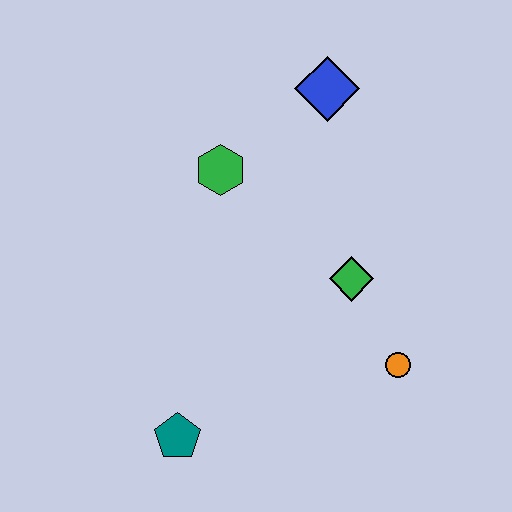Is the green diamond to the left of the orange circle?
Yes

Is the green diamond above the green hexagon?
No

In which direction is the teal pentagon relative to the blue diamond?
The teal pentagon is below the blue diamond.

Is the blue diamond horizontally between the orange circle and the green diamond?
No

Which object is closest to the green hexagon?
The blue diamond is closest to the green hexagon.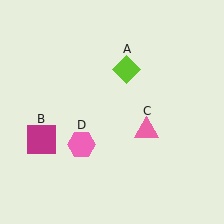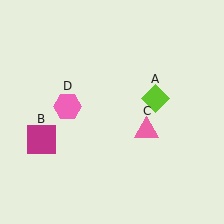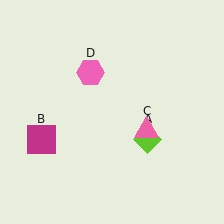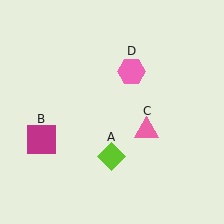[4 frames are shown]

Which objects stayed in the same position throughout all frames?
Magenta square (object B) and pink triangle (object C) remained stationary.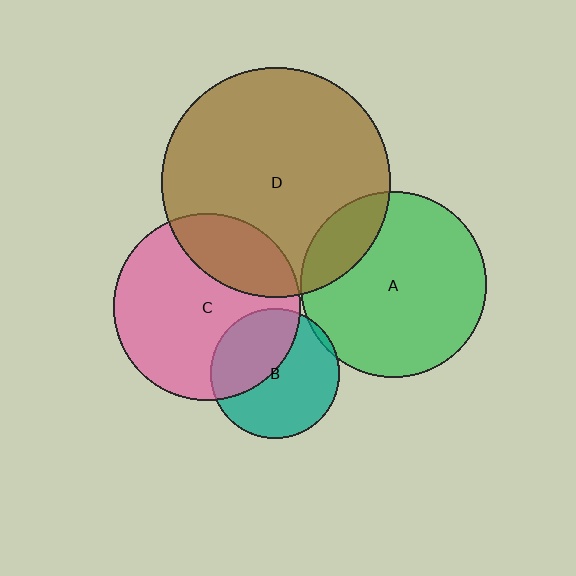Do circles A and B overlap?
Yes.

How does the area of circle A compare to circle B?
Approximately 2.0 times.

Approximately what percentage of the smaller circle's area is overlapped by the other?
Approximately 5%.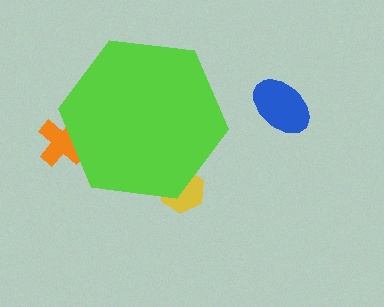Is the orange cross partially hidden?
Yes, the orange cross is partially hidden behind the lime hexagon.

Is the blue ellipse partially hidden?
No, the blue ellipse is fully visible.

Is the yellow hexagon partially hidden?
Yes, the yellow hexagon is partially hidden behind the lime hexagon.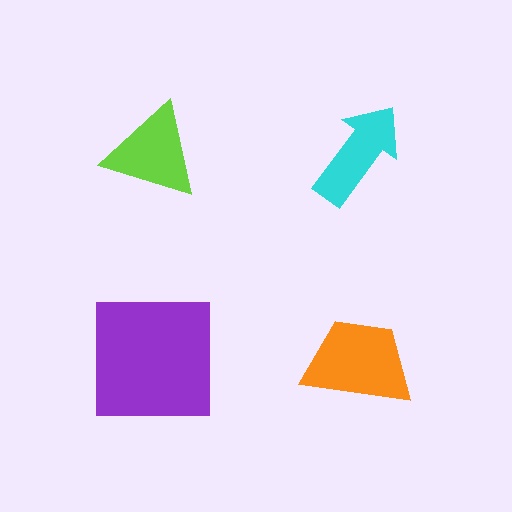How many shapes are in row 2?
2 shapes.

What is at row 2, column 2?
An orange trapezoid.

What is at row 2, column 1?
A purple square.